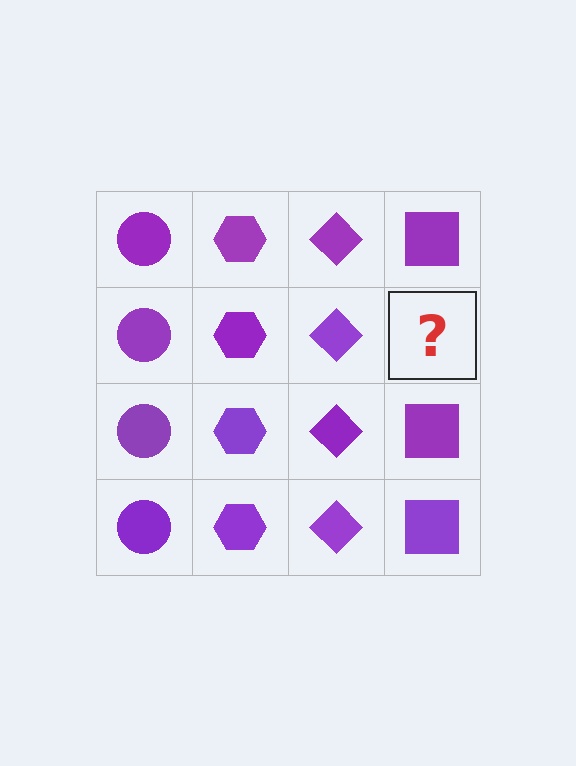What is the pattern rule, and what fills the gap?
The rule is that each column has a consistent shape. The gap should be filled with a purple square.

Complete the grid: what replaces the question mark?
The question mark should be replaced with a purple square.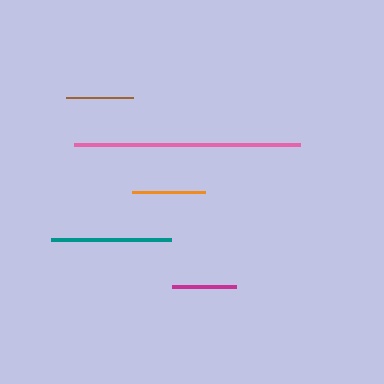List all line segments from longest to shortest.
From longest to shortest: pink, teal, orange, brown, magenta.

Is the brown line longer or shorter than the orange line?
The orange line is longer than the brown line.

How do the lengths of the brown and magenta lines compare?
The brown and magenta lines are approximately the same length.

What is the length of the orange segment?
The orange segment is approximately 73 pixels long.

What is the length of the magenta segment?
The magenta segment is approximately 64 pixels long.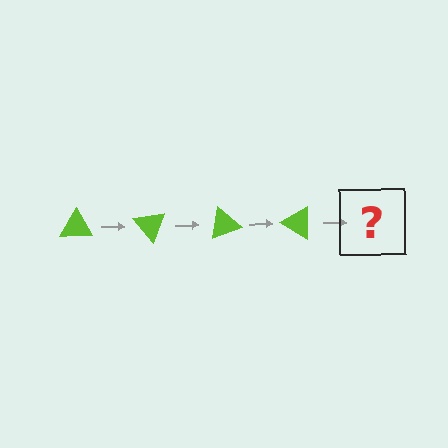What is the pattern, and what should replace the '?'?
The pattern is that the triangle rotates 50 degrees each step. The '?' should be a lime triangle rotated 200 degrees.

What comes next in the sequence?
The next element should be a lime triangle rotated 200 degrees.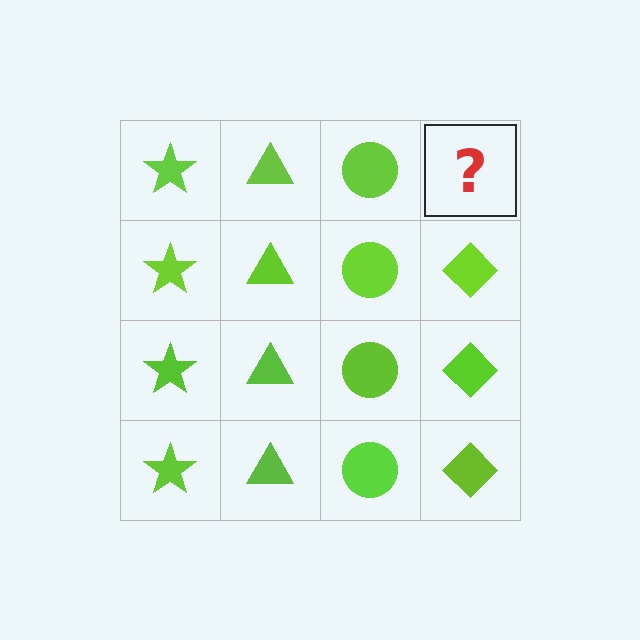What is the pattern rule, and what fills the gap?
The rule is that each column has a consistent shape. The gap should be filled with a lime diamond.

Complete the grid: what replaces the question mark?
The question mark should be replaced with a lime diamond.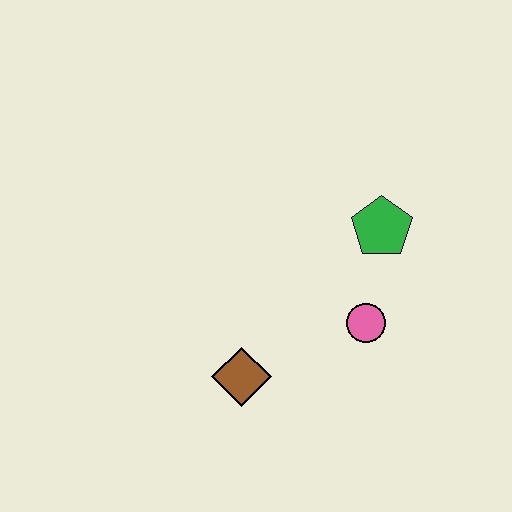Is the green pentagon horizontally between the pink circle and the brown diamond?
No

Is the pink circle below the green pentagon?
Yes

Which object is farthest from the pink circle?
The brown diamond is farthest from the pink circle.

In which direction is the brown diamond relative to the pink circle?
The brown diamond is to the left of the pink circle.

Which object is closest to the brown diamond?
The pink circle is closest to the brown diamond.